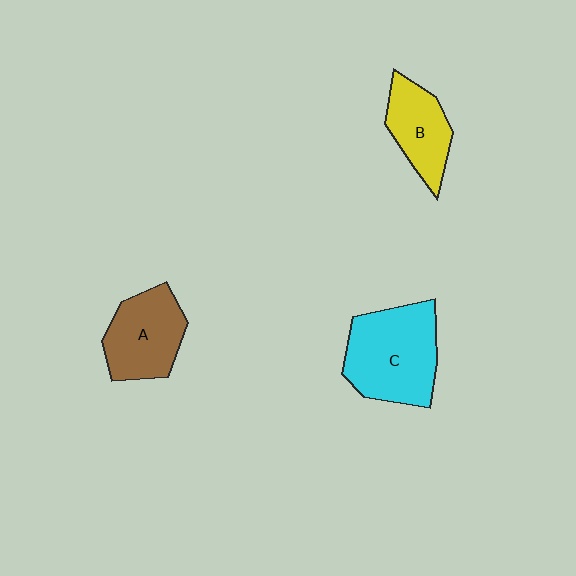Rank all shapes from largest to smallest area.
From largest to smallest: C (cyan), A (brown), B (yellow).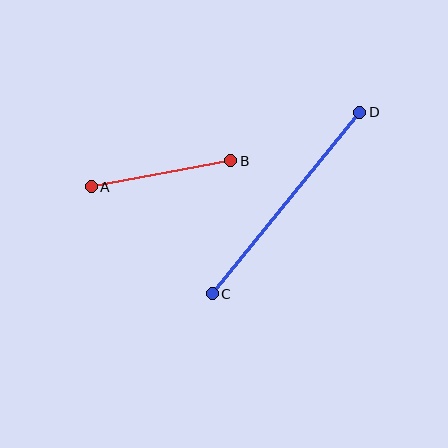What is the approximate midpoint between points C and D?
The midpoint is at approximately (286, 203) pixels.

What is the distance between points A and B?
The distance is approximately 142 pixels.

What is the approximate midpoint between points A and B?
The midpoint is at approximately (161, 174) pixels.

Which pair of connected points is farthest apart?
Points C and D are farthest apart.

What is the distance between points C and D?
The distance is approximately 234 pixels.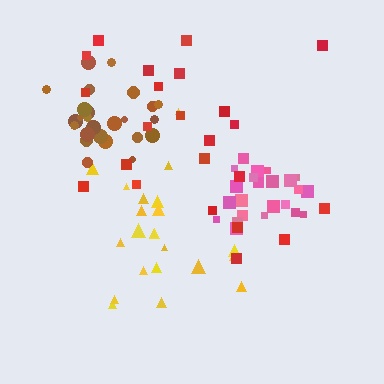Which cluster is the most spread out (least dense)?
Red.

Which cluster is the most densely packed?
Pink.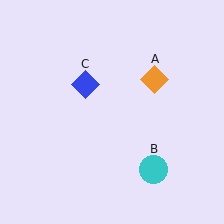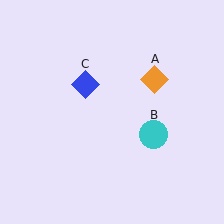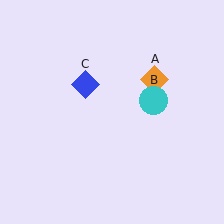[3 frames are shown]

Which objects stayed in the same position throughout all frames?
Orange diamond (object A) and blue diamond (object C) remained stationary.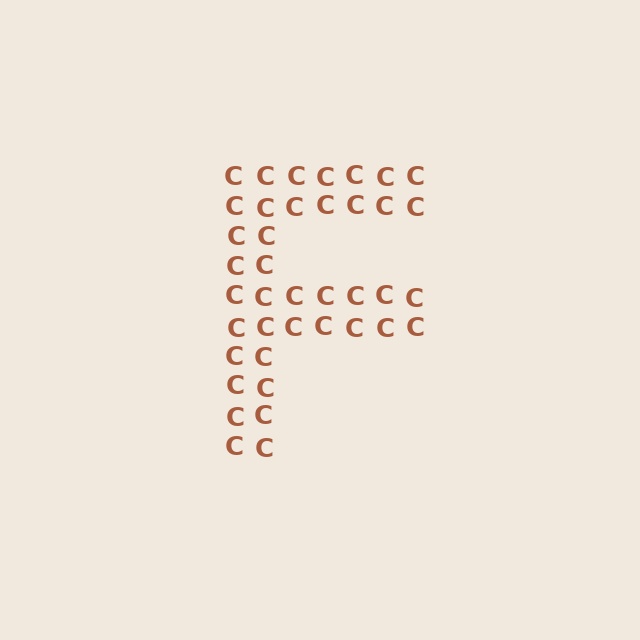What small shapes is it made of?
It is made of small letter C's.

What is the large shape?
The large shape is the letter F.